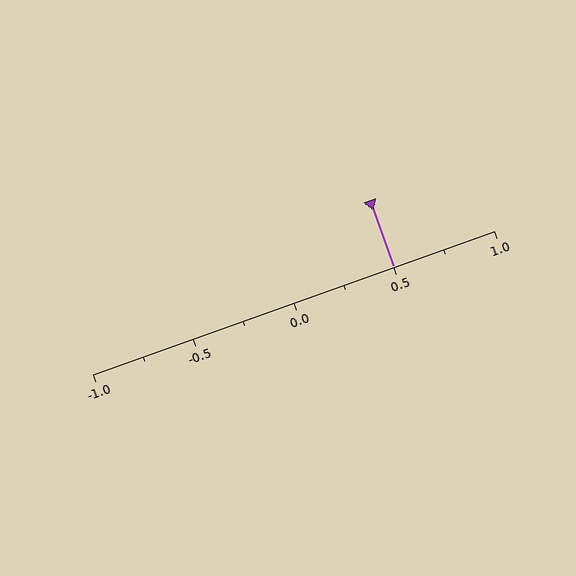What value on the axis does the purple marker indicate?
The marker indicates approximately 0.5.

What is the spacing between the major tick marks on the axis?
The major ticks are spaced 0.5 apart.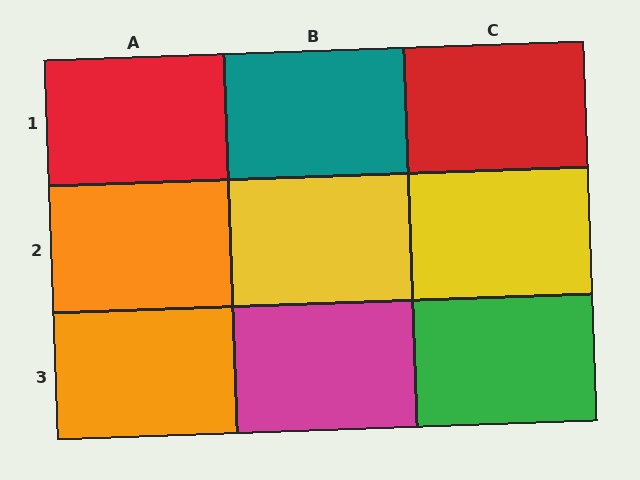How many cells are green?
1 cell is green.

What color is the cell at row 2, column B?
Yellow.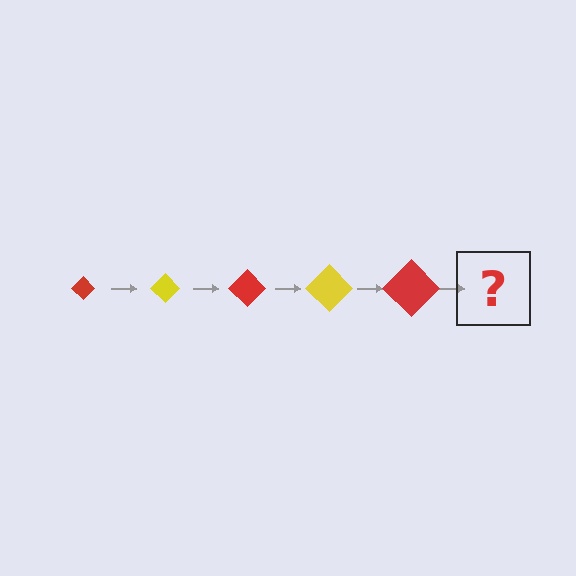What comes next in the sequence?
The next element should be a yellow diamond, larger than the previous one.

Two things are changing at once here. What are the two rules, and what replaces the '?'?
The two rules are that the diamond grows larger each step and the color cycles through red and yellow. The '?' should be a yellow diamond, larger than the previous one.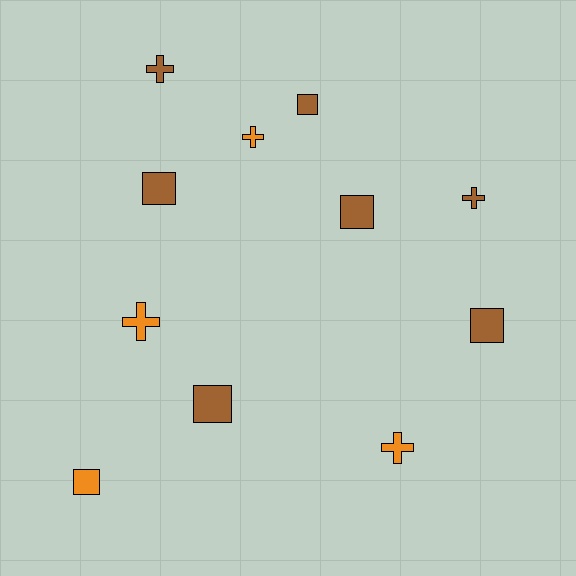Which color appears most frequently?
Brown, with 7 objects.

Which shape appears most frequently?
Square, with 6 objects.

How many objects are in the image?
There are 11 objects.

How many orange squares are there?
There is 1 orange square.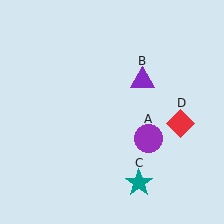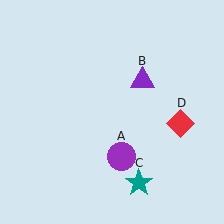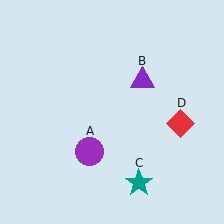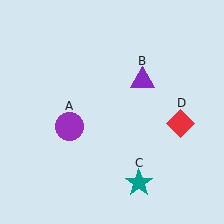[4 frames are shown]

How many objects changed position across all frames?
1 object changed position: purple circle (object A).